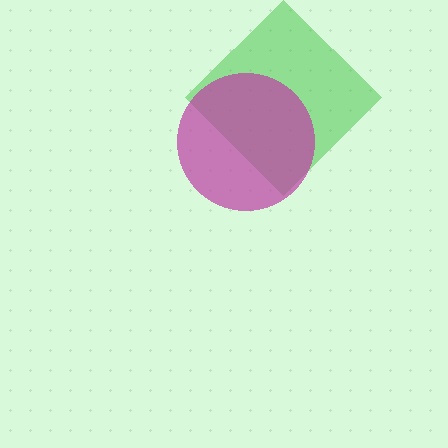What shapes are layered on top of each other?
The layered shapes are: a green diamond, a magenta circle.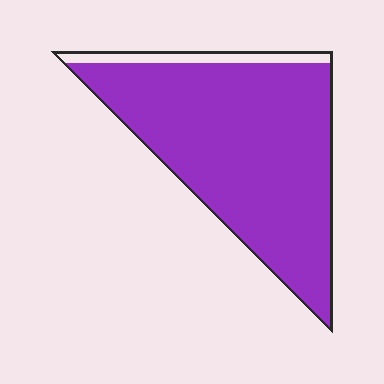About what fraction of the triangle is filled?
About nine tenths (9/10).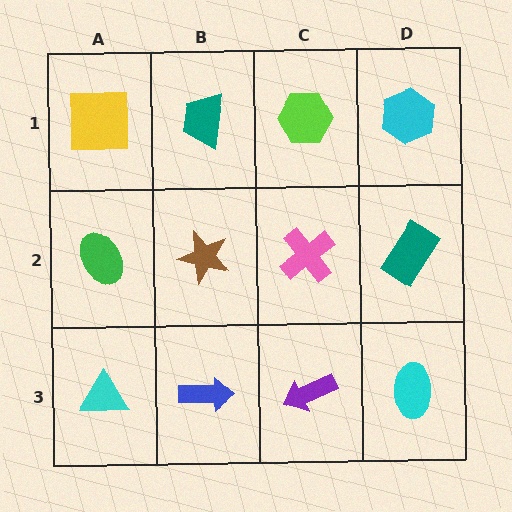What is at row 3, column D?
A cyan ellipse.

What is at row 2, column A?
A green ellipse.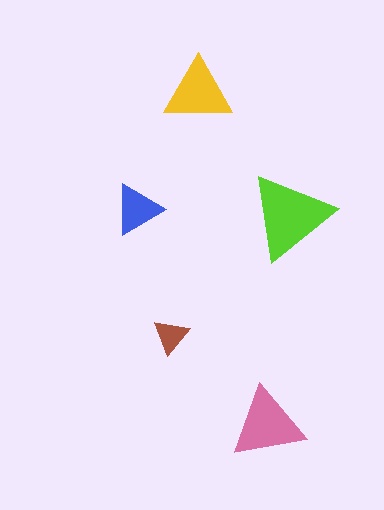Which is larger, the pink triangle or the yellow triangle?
The pink one.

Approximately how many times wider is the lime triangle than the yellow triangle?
About 1.5 times wider.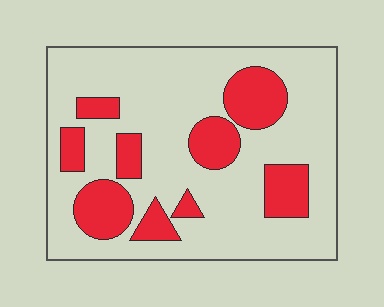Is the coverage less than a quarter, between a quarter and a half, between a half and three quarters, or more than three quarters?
Between a quarter and a half.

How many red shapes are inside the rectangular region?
9.